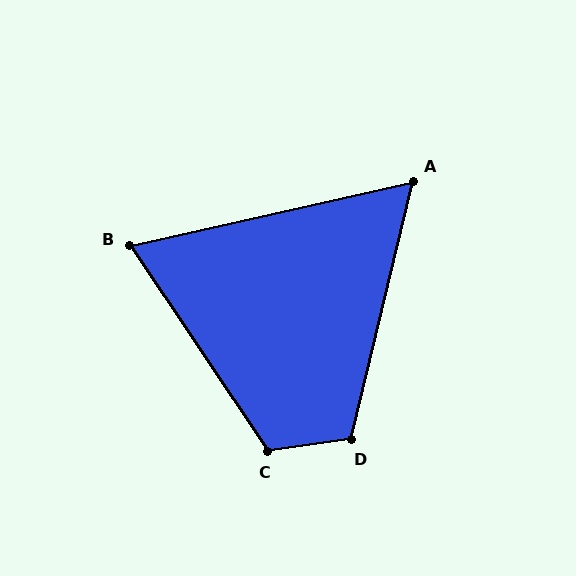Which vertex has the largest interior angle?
C, at approximately 116 degrees.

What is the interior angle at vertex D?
Approximately 111 degrees (obtuse).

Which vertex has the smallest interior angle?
A, at approximately 64 degrees.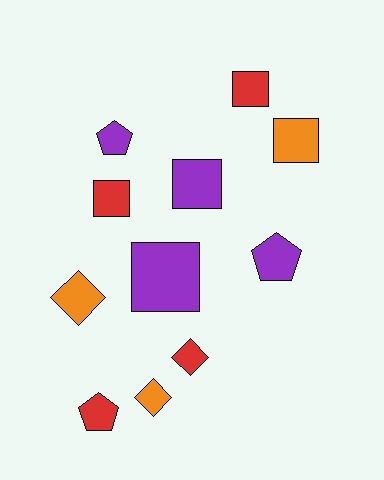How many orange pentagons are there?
There are no orange pentagons.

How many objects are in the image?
There are 11 objects.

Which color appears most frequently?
Purple, with 4 objects.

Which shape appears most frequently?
Square, with 5 objects.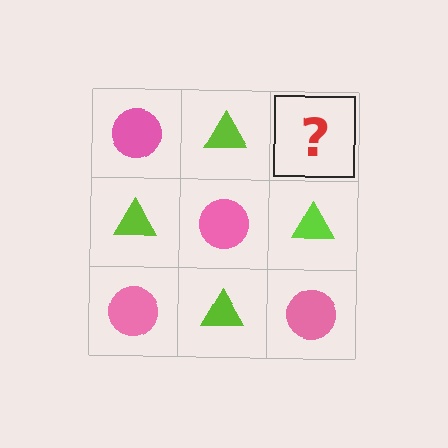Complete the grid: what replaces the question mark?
The question mark should be replaced with a pink circle.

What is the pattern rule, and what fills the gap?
The rule is that it alternates pink circle and lime triangle in a checkerboard pattern. The gap should be filled with a pink circle.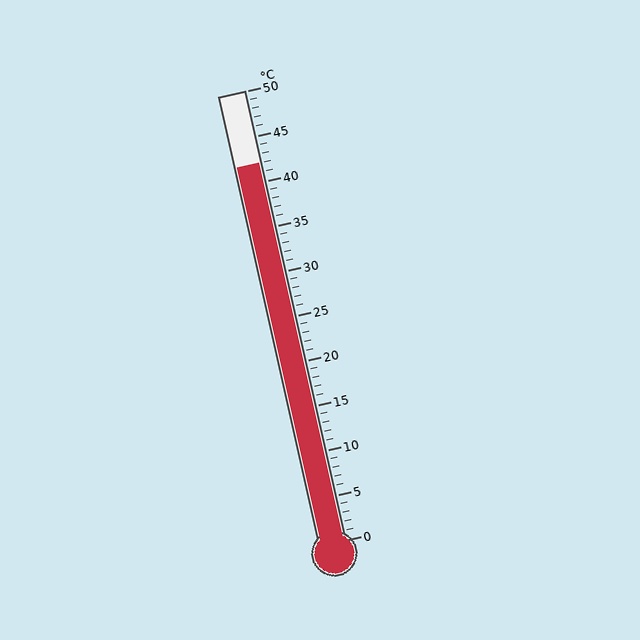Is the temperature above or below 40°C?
The temperature is above 40°C.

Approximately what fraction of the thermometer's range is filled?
The thermometer is filled to approximately 85% of its range.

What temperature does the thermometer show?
The thermometer shows approximately 42°C.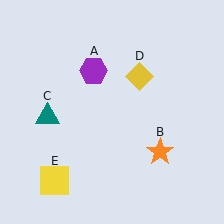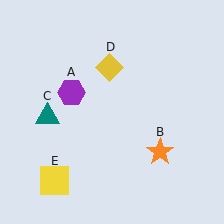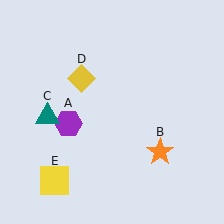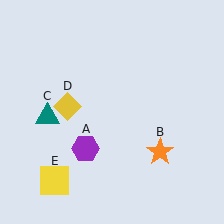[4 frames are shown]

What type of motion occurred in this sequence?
The purple hexagon (object A), yellow diamond (object D) rotated counterclockwise around the center of the scene.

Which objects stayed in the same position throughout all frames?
Orange star (object B) and teal triangle (object C) and yellow square (object E) remained stationary.